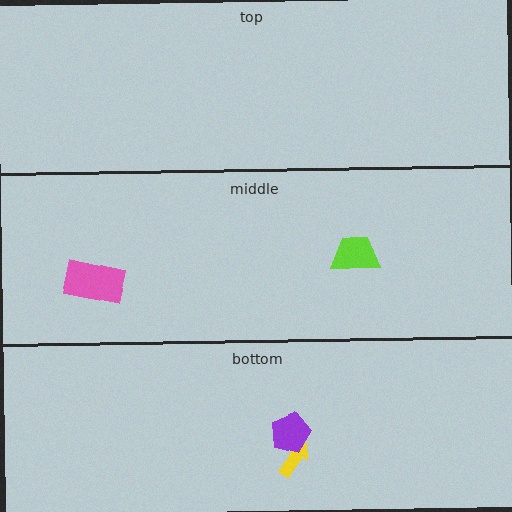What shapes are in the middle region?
The lime trapezoid, the pink rectangle.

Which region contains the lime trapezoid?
The middle region.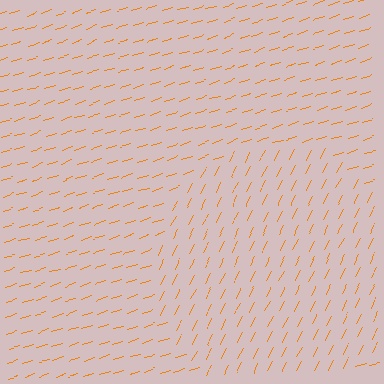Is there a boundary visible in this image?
Yes, there is a texture boundary formed by a change in line orientation.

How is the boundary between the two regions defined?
The boundary is defined purely by a change in line orientation (approximately 45 degrees difference). All lines are the same color and thickness.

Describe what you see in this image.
The image is filled with small orange line segments. A circle region in the image has lines oriented differently from the surrounding lines, creating a visible texture boundary.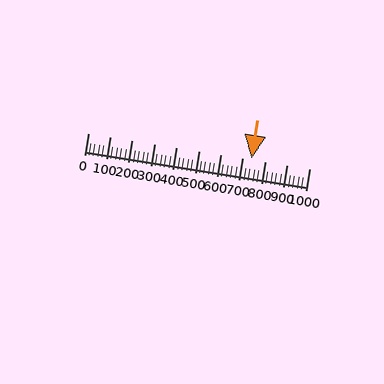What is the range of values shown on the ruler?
The ruler shows values from 0 to 1000.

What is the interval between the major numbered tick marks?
The major tick marks are spaced 100 units apart.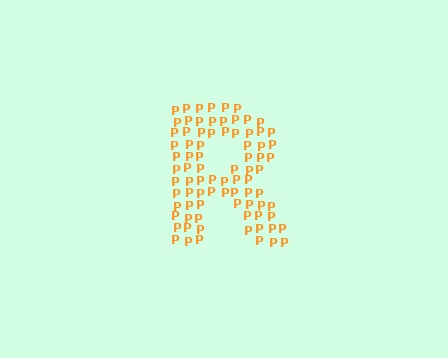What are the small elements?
The small elements are letter P's.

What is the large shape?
The large shape is the letter R.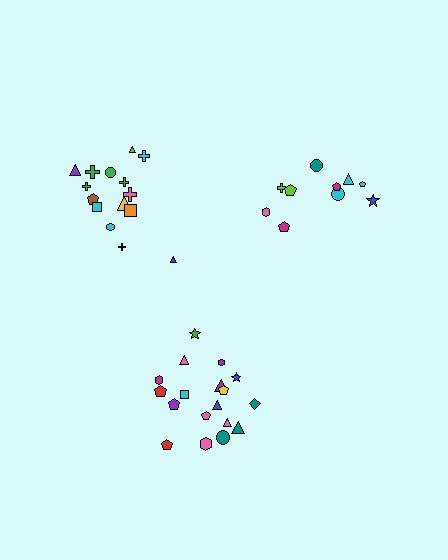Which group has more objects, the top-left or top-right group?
The top-left group.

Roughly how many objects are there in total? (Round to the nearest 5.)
Roughly 45 objects in total.